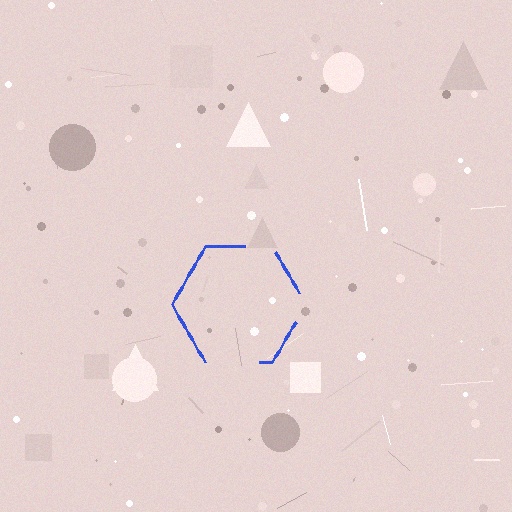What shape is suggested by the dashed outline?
The dashed outline suggests a hexagon.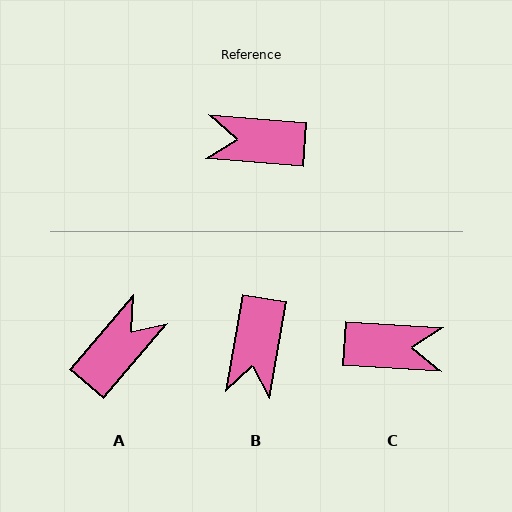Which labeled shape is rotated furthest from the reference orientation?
C, about 179 degrees away.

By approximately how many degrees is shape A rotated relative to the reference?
Approximately 125 degrees clockwise.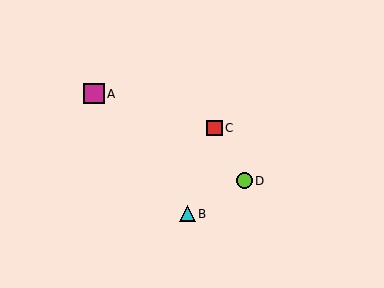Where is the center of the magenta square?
The center of the magenta square is at (94, 94).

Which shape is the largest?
The magenta square (labeled A) is the largest.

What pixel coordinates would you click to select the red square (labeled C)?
Click at (214, 128) to select the red square C.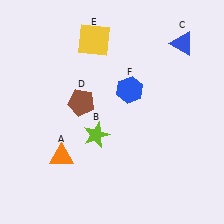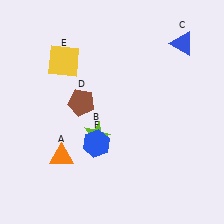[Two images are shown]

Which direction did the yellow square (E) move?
The yellow square (E) moved left.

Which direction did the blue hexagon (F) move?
The blue hexagon (F) moved down.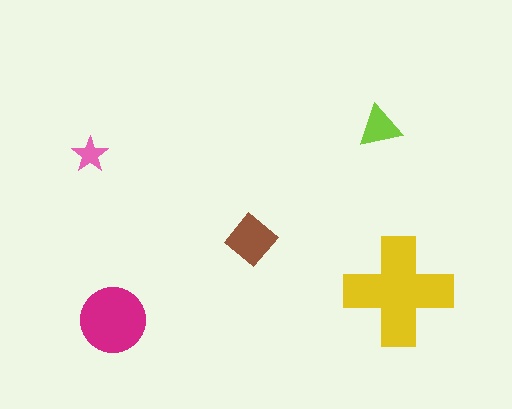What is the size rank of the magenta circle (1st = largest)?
2nd.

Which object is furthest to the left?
The pink star is leftmost.